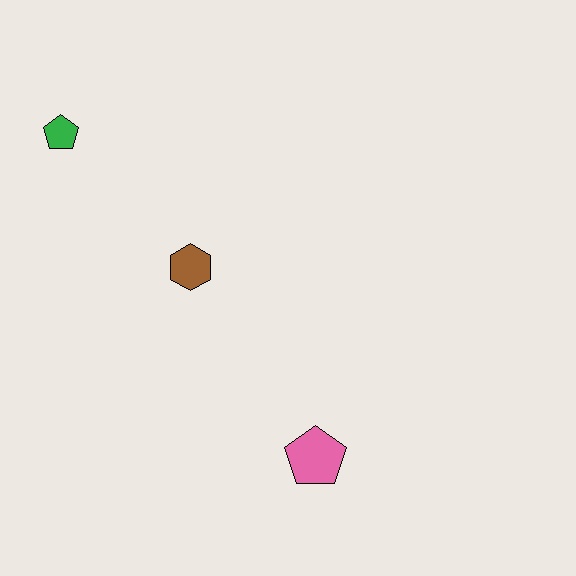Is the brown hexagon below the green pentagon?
Yes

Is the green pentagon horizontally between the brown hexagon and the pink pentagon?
No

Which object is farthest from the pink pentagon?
The green pentagon is farthest from the pink pentagon.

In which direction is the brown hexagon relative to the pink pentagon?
The brown hexagon is above the pink pentagon.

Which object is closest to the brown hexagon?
The green pentagon is closest to the brown hexagon.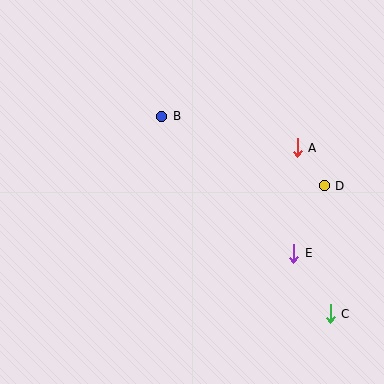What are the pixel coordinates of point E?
Point E is at (294, 253).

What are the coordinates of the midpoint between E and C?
The midpoint between E and C is at (312, 284).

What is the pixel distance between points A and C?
The distance between A and C is 169 pixels.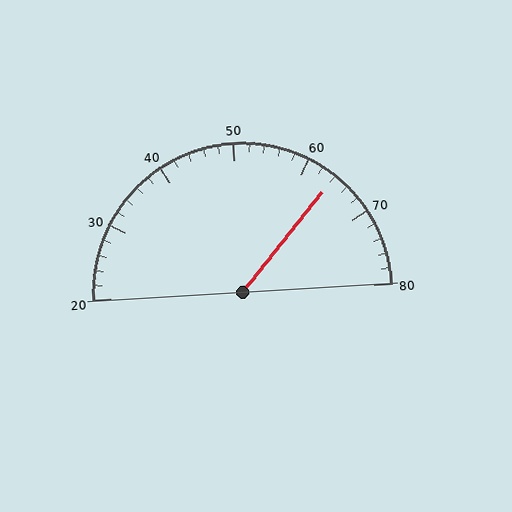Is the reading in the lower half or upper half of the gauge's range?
The reading is in the upper half of the range (20 to 80).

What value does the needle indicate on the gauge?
The needle indicates approximately 64.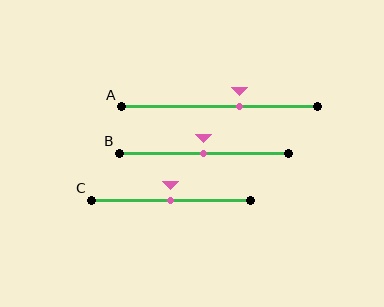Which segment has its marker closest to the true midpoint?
Segment B has its marker closest to the true midpoint.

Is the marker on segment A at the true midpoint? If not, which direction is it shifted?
No, the marker on segment A is shifted to the right by about 10% of the segment length.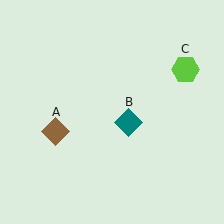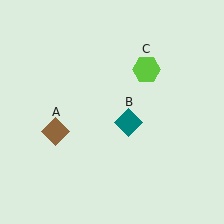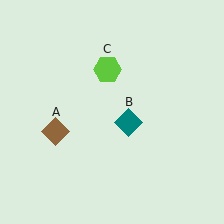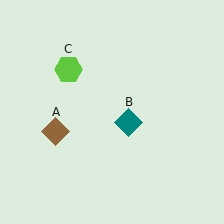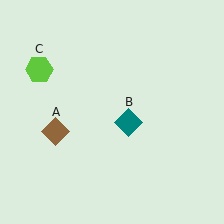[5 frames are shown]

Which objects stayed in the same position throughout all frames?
Brown diamond (object A) and teal diamond (object B) remained stationary.